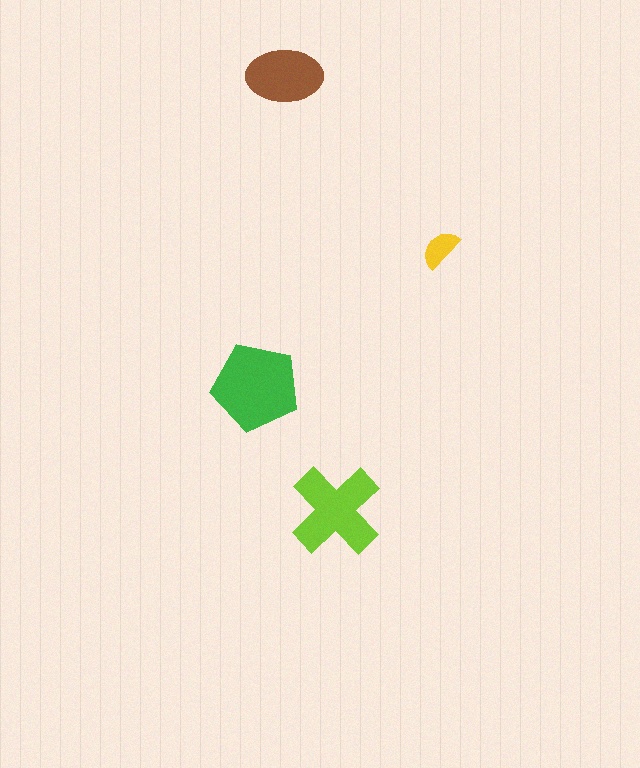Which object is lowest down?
The lime cross is bottommost.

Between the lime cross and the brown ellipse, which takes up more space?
The lime cross.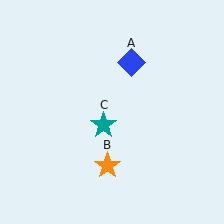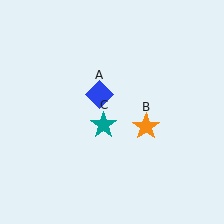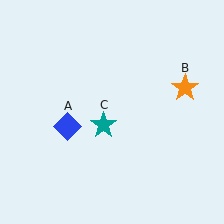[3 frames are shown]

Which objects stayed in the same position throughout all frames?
Teal star (object C) remained stationary.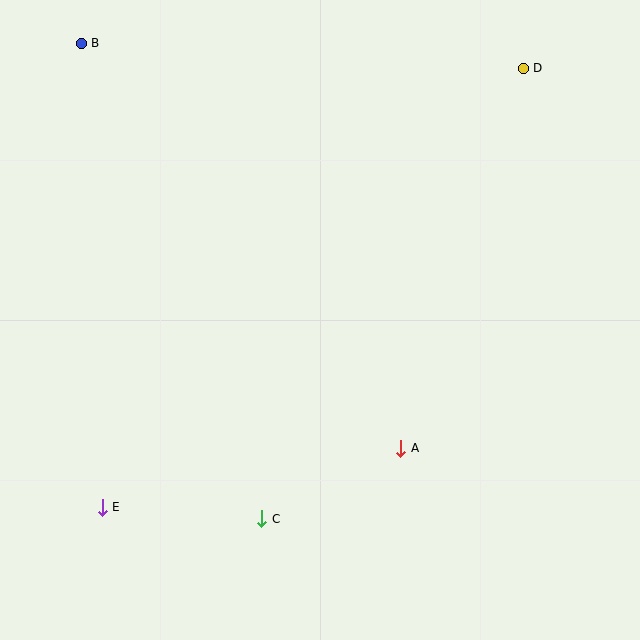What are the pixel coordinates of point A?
Point A is at (401, 448).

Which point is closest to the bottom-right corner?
Point A is closest to the bottom-right corner.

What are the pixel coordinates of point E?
Point E is at (102, 507).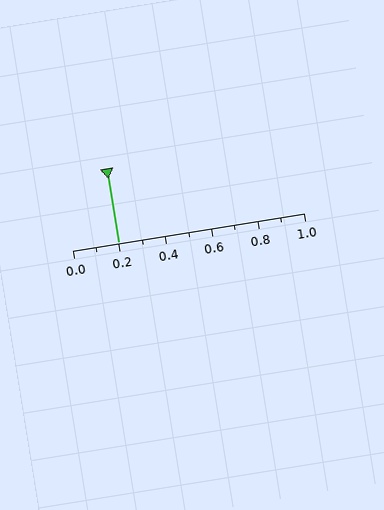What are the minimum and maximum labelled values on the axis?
The axis runs from 0.0 to 1.0.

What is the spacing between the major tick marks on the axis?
The major ticks are spaced 0.2 apart.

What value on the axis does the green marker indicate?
The marker indicates approximately 0.2.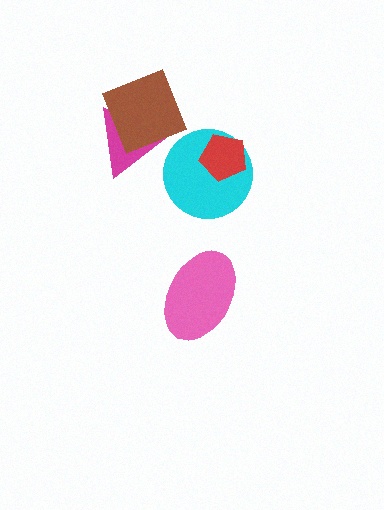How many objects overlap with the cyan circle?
1 object overlaps with the cyan circle.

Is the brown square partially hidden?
No, no other shape covers it.